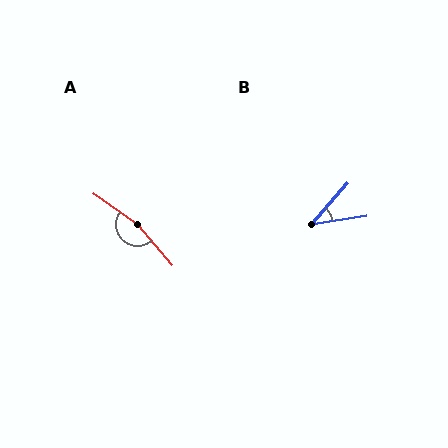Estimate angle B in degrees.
Approximately 40 degrees.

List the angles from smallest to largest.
B (40°), A (166°).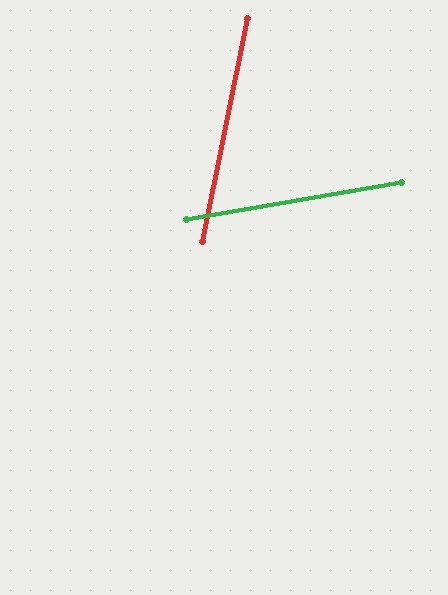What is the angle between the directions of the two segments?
Approximately 69 degrees.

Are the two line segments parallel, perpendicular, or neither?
Neither parallel nor perpendicular — they differ by about 69°.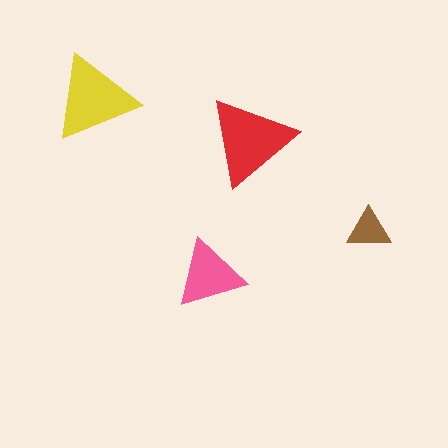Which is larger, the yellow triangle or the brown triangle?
The yellow one.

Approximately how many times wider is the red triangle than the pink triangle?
About 1.5 times wider.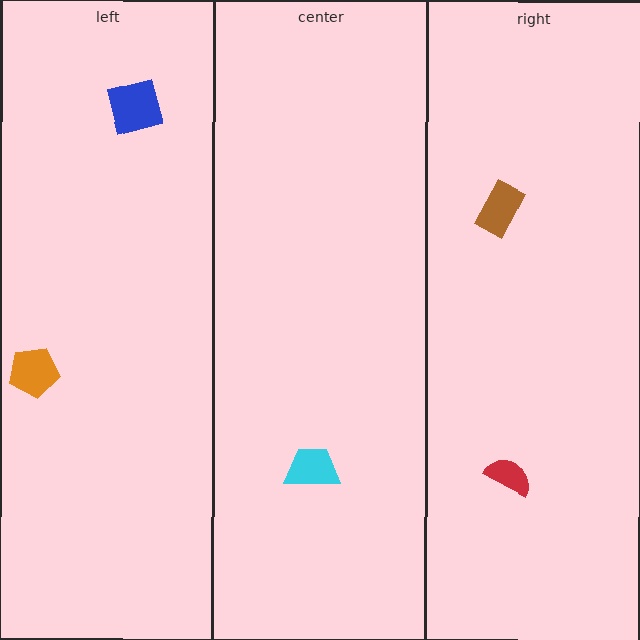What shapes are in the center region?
The cyan trapezoid.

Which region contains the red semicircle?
The right region.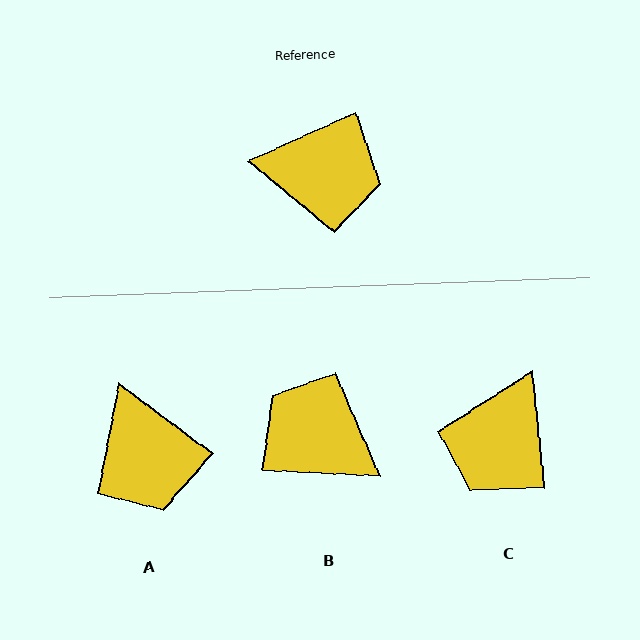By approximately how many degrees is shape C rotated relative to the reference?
Approximately 108 degrees clockwise.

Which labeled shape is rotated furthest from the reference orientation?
B, about 153 degrees away.